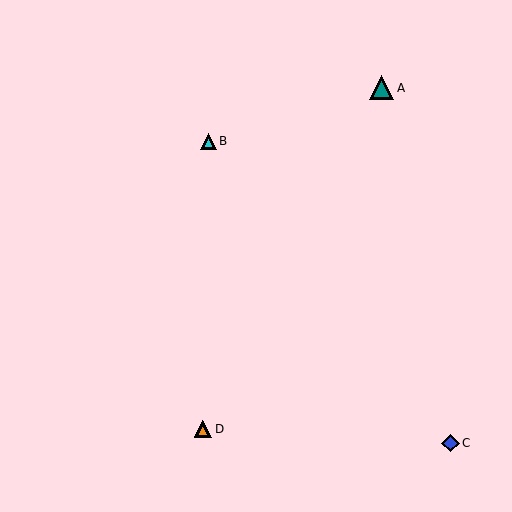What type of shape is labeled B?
Shape B is a cyan triangle.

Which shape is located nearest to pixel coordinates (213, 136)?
The cyan triangle (labeled B) at (208, 141) is nearest to that location.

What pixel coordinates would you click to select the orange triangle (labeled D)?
Click at (203, 429) to select the orange triangle D.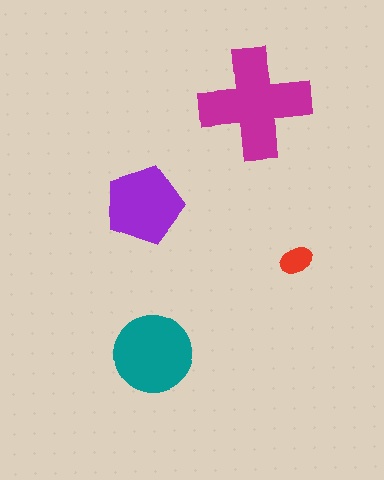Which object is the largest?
The magenta cross.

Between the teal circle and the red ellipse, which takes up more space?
The teal circle.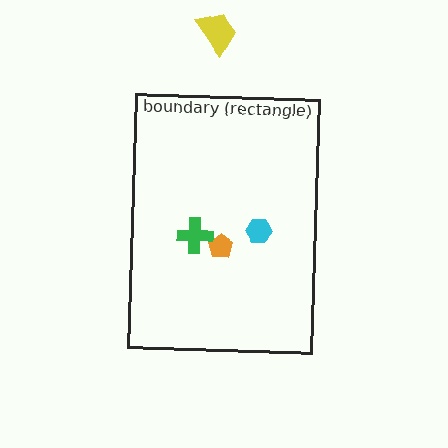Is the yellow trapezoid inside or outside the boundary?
Outside.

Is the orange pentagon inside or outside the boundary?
Inside.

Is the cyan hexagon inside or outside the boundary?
Inside.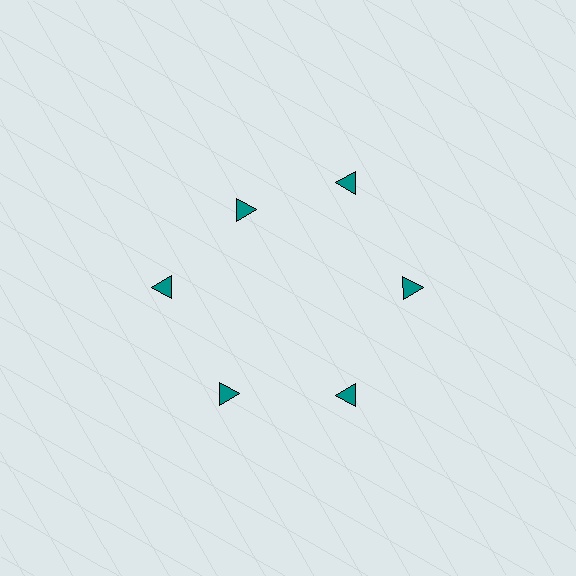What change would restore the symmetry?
The symmetry would be restored by moving it outward, back onto the ring so that all 6 triangles sit at equal angles and equal distance from the center.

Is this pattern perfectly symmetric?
No. The 6 teal triangles are arranged in a ring, but one element near the 11 o'clock position is pulled inward toward the center, breaking the 6-fold rotational symmetry.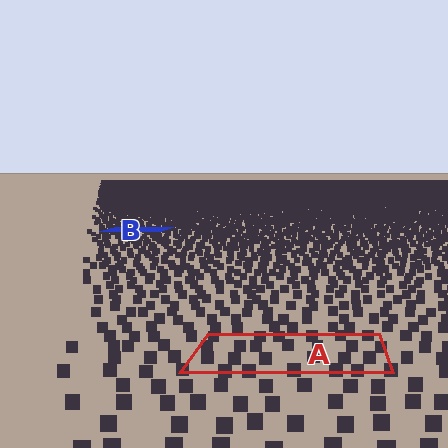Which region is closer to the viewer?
Region A is closer. The texture elements there are larger and more spread out.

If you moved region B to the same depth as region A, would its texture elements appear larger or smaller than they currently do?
They would appear larger. At a closer depth, the same texture elements are projected at a bigger on-screen size.